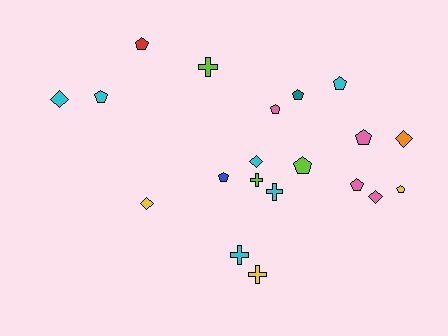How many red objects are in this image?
There is 1 red object.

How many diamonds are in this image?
There are 5 diamonds.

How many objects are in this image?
There are 20 objects.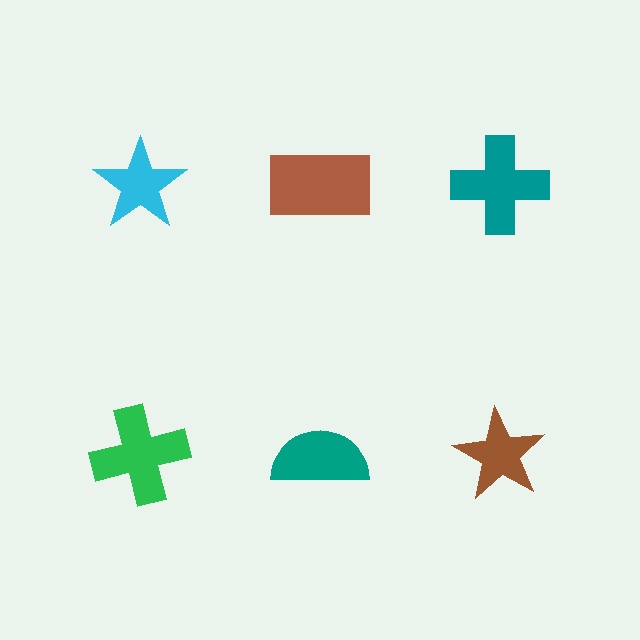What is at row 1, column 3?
A teal cross.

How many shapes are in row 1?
3 shapes.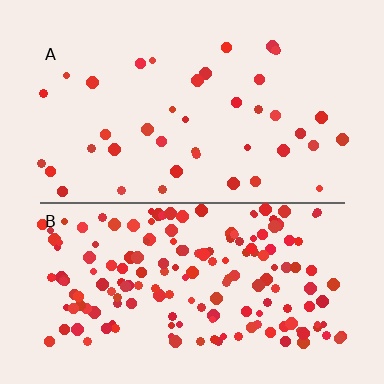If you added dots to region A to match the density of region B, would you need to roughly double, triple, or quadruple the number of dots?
Approximately quadruple.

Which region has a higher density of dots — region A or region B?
B (the bottom).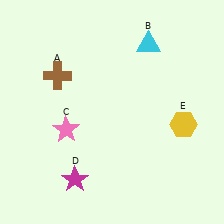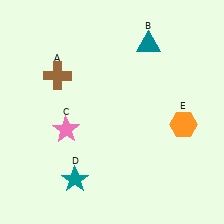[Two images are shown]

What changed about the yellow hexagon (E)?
In Image 1, E is yellow. In Image 2, it changed to orange.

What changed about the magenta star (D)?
In Image 1, D is magenta. In Image 2, it changed to teal.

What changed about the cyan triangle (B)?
In Image 1, B is cyan. In Image 2, it changed to teal.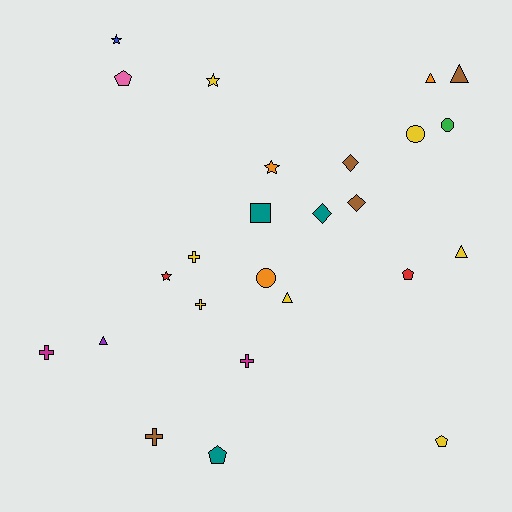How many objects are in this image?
There are 25 objects.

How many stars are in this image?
There are 4 stars.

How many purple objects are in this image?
There is 1 purple object.